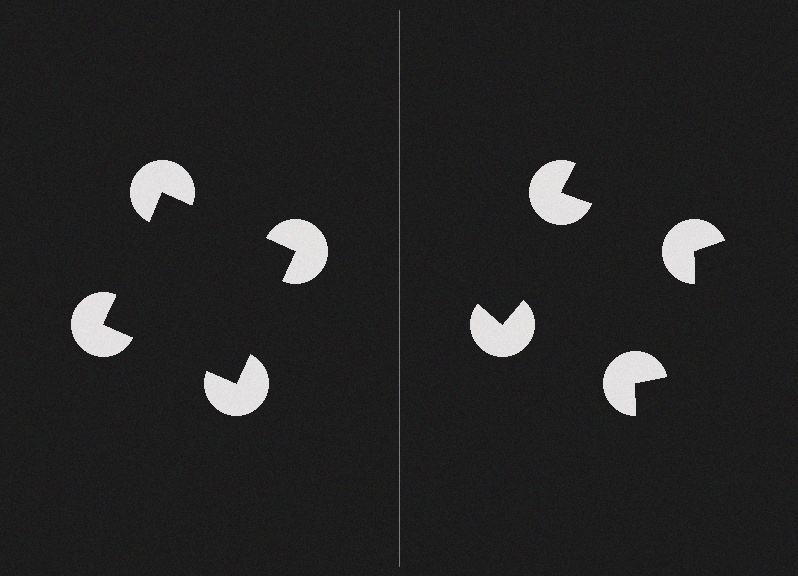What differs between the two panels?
The pac-man discs are positioned identically on both sides; only the wedge orientations differ. On the left they align to a square; on the right they are misaligned.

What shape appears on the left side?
An illusory square.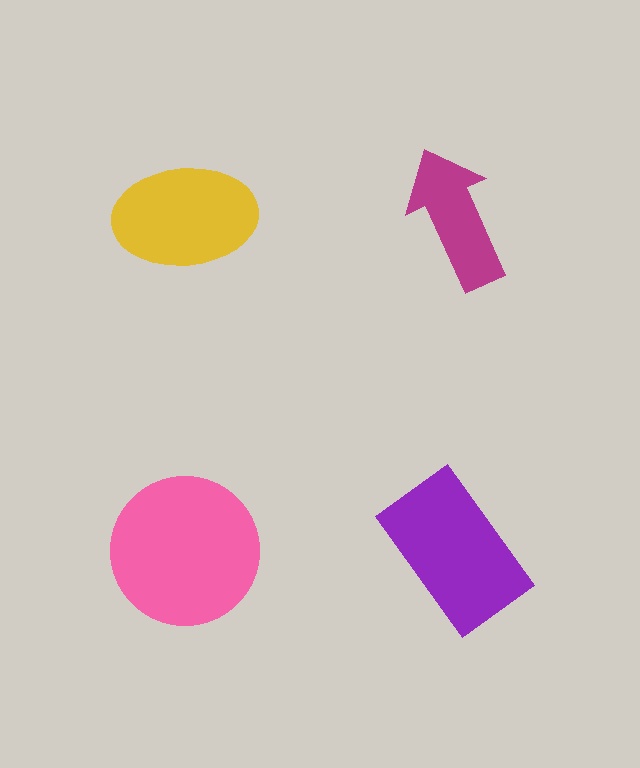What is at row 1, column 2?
A magenta arrow.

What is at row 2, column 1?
A pink circle.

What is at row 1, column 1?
A yellow ellipse.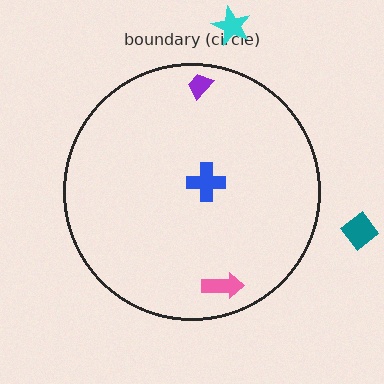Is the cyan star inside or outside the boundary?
Outside.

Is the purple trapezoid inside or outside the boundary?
Inside.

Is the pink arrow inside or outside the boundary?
Inside.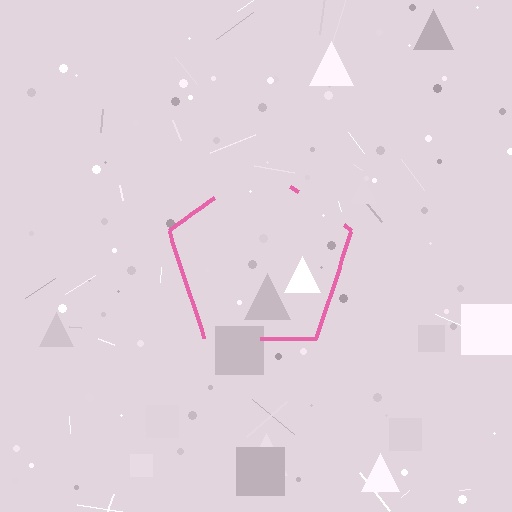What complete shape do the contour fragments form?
The contour fragments form a pentagon.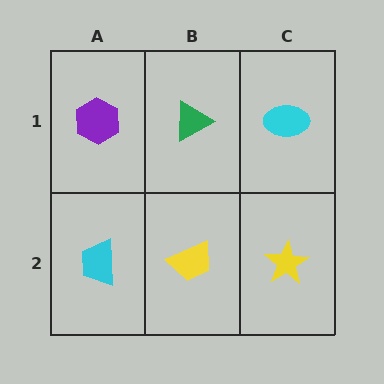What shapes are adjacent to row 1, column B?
A yellow trapezoid (row 2, column B), a purple hexagon (row 1, column A), a cyan ellipse (row 1, column C).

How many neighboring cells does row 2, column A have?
2.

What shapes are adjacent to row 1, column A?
A cyan trapezoid (row 2, column A), a green triangle (row 1, column B).